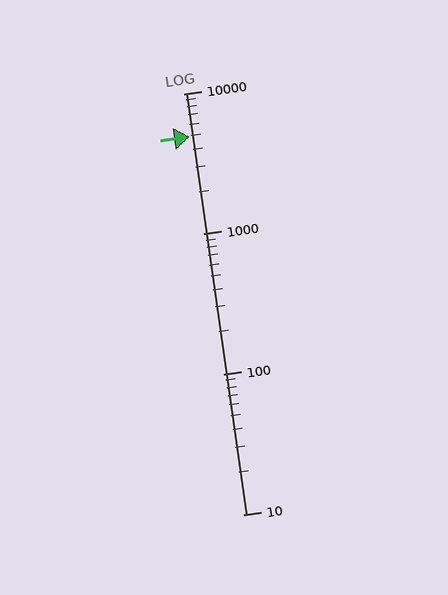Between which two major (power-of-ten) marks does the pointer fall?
The pointer is between 1000 and 10000.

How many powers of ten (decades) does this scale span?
The scale spans 3 decades, from 10 to 10000.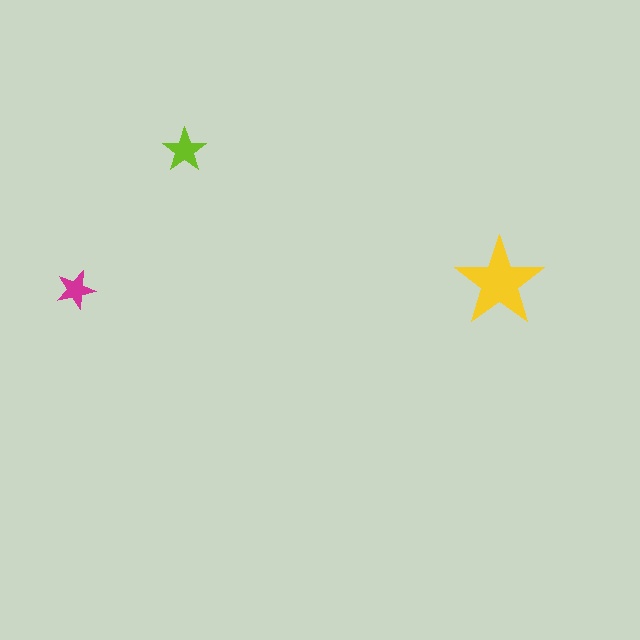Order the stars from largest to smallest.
the yellow one, the lime one, the magenta one.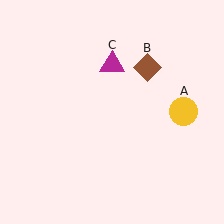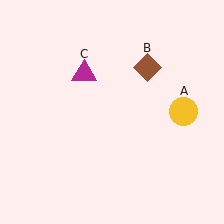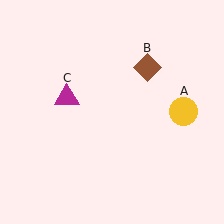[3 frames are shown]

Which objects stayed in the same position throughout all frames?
Yellow circle (object A) and brown diamond (object B) remained stationary.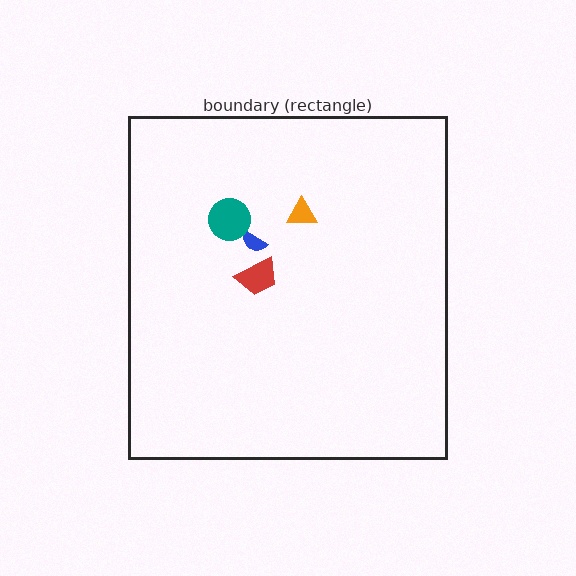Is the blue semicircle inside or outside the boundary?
Inside.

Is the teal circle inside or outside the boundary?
Inside.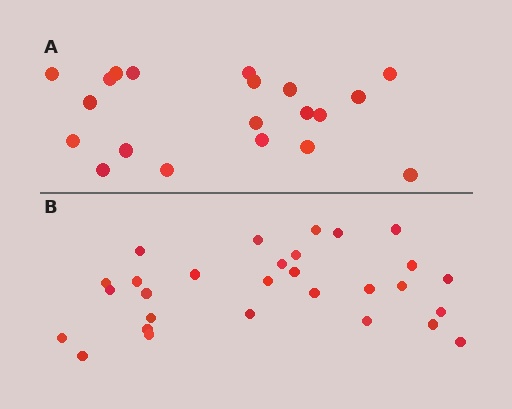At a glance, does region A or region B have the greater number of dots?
Region B (the bottom region) has more dots.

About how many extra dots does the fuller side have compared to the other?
Region B has roughly 8 or so more dots than region A.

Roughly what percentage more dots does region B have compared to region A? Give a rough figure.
About 45% more.